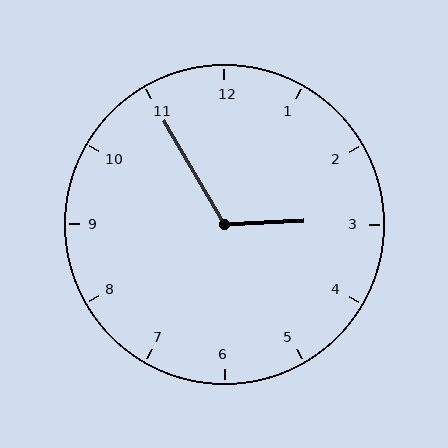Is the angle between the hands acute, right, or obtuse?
It is obtuse.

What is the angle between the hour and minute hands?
Approximately 118 degrees.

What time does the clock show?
2:55.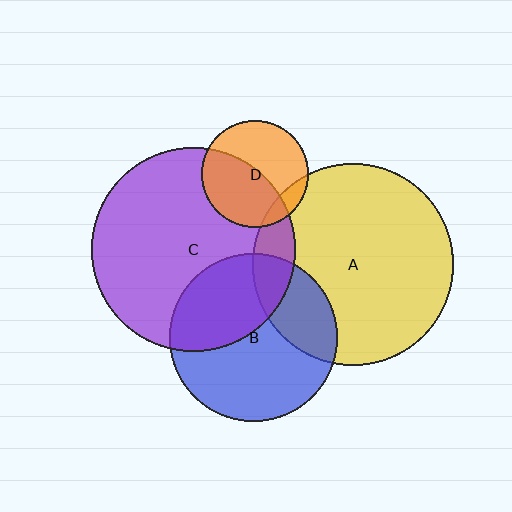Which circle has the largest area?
Circle C (purple).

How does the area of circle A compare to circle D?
Approximately 3.5 times.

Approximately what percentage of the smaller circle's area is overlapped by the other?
Approximately 10%.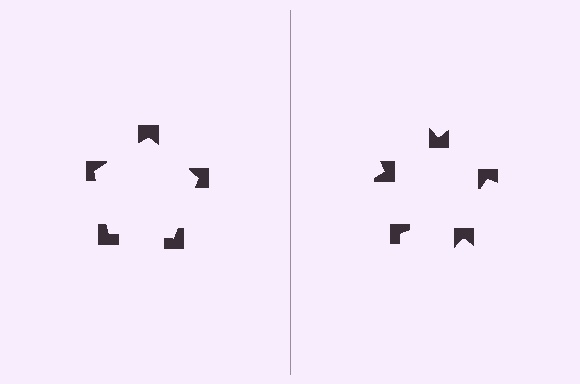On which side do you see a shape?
An illusory pentagon appears on the left side. On the right side the wedge cuts are rotated, so no coherent shape forms.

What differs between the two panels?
The notched squares are positioned identically on both sides; only the wedge orientations differ. On the left they align to a pentagon; on the right they are misaligned.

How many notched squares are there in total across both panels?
10 — 5 on each side.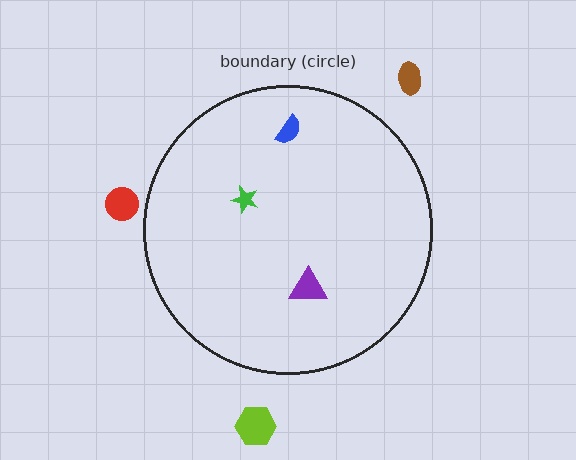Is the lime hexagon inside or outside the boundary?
Outside.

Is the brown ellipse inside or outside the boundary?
Outside.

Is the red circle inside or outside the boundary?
Outside.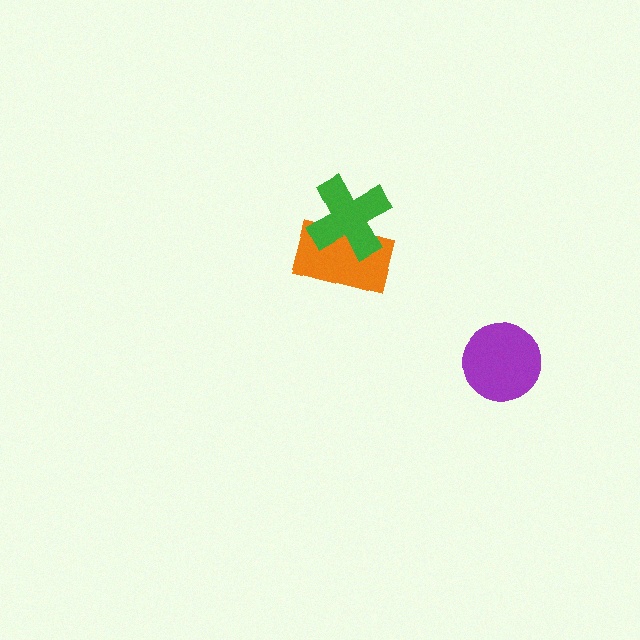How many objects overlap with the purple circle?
0 objects overlap with the purple circle.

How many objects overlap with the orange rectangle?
1 object overlaps with the orange rectangle.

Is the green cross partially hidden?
No, no other shape covers it.